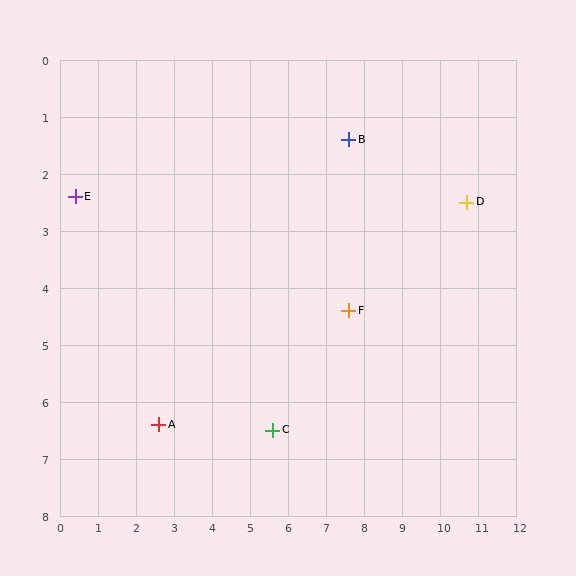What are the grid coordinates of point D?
Point D is at approximately (10.7, 2.5).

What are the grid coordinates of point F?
Point F is at approximately (7.6, 4.4).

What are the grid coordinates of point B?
Point B is at approximately (7.6, 1.4).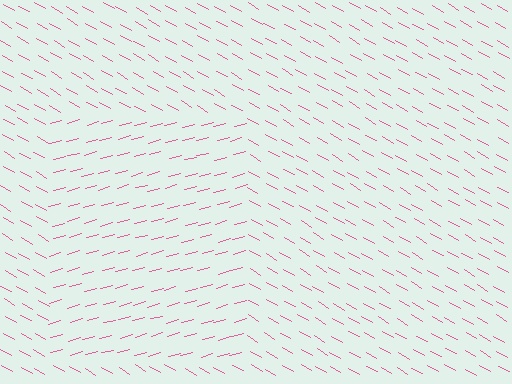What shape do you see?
I see a rectangle.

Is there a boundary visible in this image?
Yes, there is a texture boundary formed by a change in line orientation.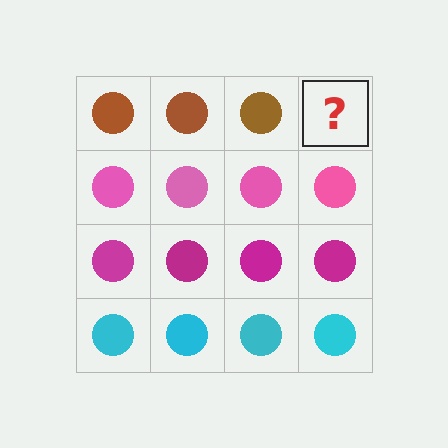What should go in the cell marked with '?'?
The missing cell should contain a brown circle.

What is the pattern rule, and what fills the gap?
The rule is that each row has a consistent color. The gap should be filled with a brown circle.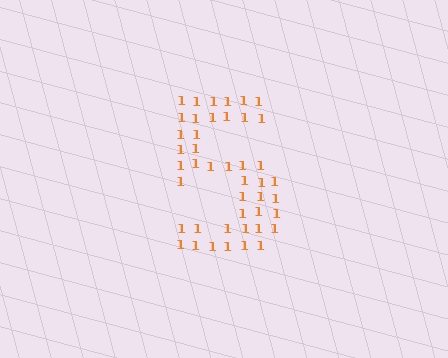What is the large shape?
The large shape is the digit 5.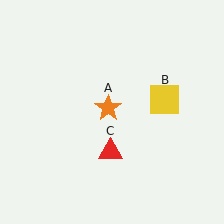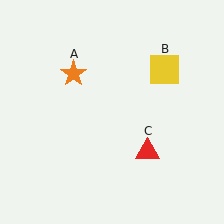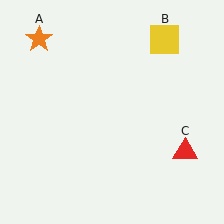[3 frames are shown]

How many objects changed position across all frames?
3 objects changed position: orange star (object A), yellow square (object B), red triangle (object C).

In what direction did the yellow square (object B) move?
The yellow square (object B) moved up.